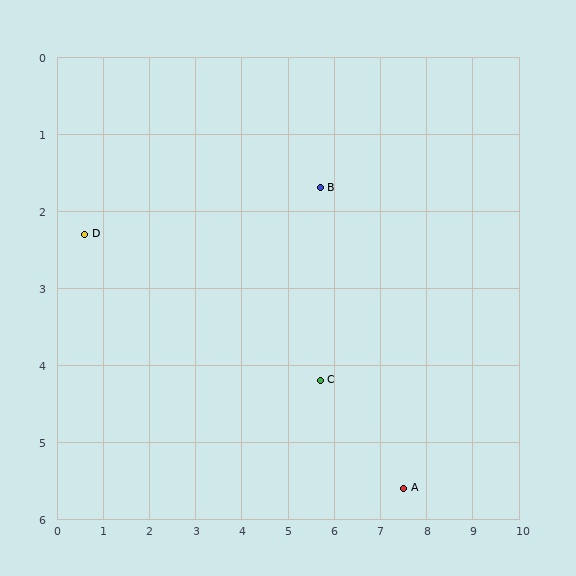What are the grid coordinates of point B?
Point B is at approximately (5.7, 1.7).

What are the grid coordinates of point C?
Point C is at approximately (5.7, 4.2).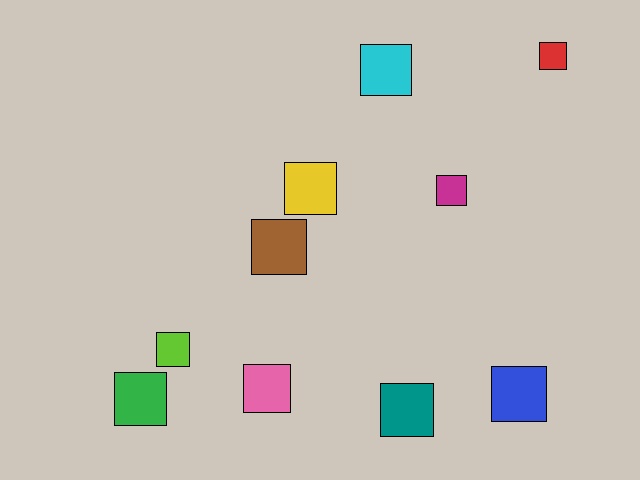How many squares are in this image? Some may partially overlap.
There are 10 squares.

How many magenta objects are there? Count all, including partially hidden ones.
There is 1 magenta object.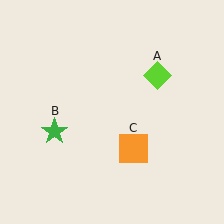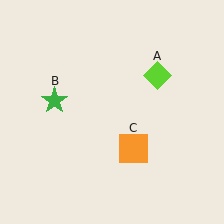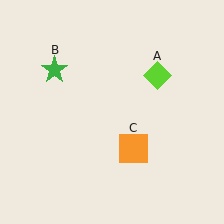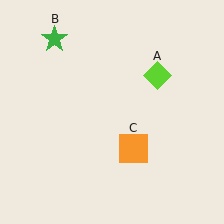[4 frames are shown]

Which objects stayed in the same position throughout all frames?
Lime diamond (object A) and orange square (object C) remained stationary.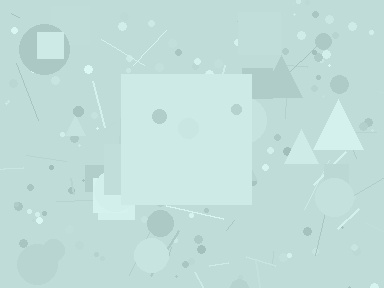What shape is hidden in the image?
A square is hidden in the image.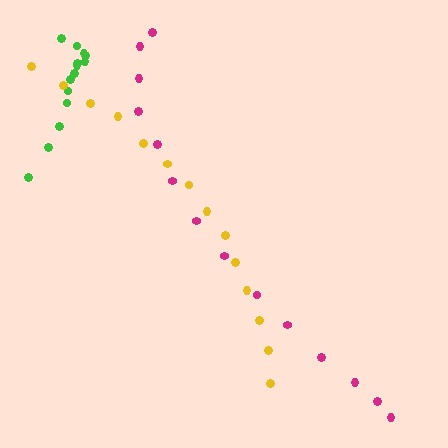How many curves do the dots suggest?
There are 3 distinct paths.